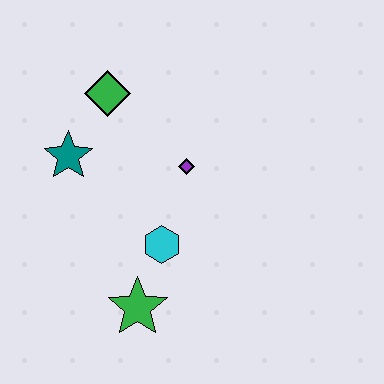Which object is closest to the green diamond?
The teal star is closest to the green diamond.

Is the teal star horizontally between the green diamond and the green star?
No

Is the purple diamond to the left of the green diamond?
No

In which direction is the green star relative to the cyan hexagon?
The green star is below the cyan hexagon.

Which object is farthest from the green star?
The green diamond is farthest from the green star.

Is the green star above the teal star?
No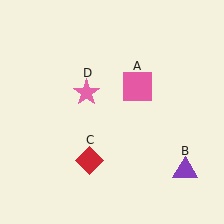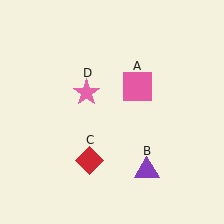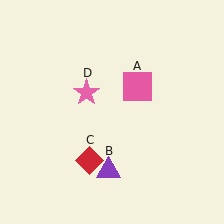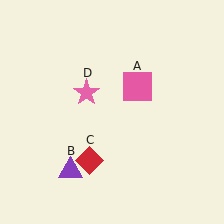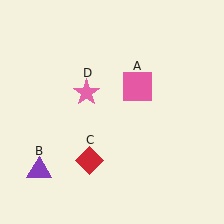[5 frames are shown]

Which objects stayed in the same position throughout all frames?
Pink square (object A) and red diamond (object C) and pink star (object D) remained stationary.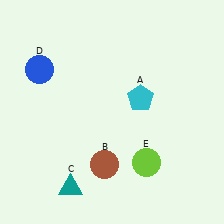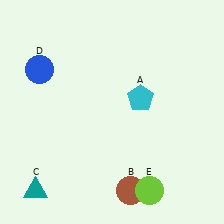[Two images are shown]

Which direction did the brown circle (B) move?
The brown circle (B) moved right.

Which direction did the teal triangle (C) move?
The teal triangle (C) moved left.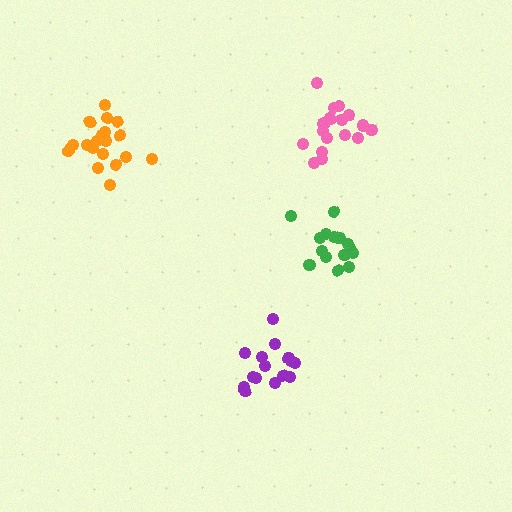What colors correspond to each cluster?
The clusters are colored: purple, pink, green, orange.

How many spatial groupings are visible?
There are 4 spatial groupings.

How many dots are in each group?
Group 1: 15 dots, Group 2: 18 dots, Group 3: 15 dots, Group 4: 20 dots (68 total).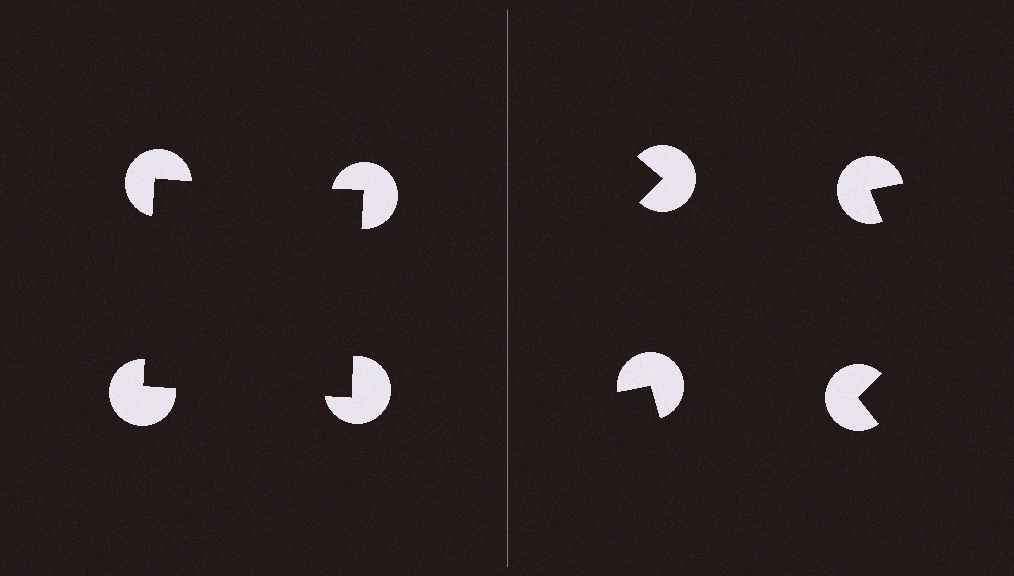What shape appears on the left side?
An illusory square.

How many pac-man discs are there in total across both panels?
8 — 4 on each side.